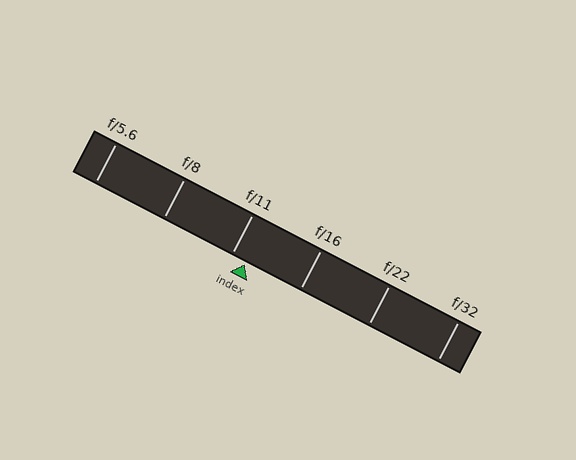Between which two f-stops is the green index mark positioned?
The index mark is between f/11 and f/16.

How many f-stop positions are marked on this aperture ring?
There are 6 f-stop positions marked.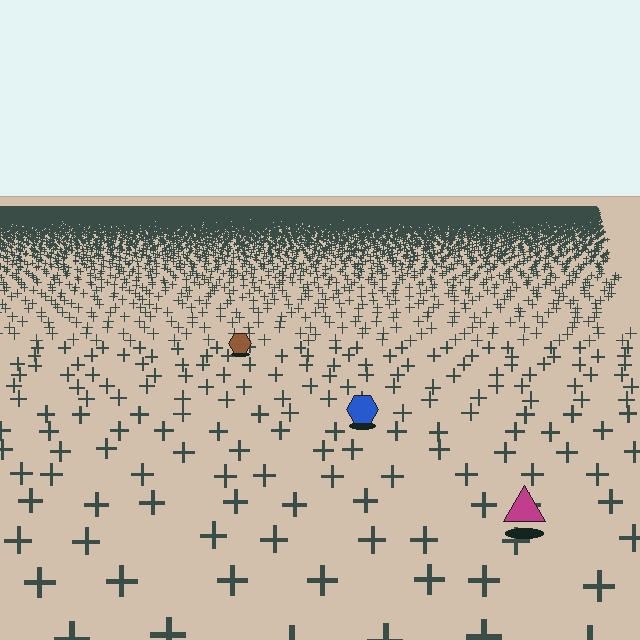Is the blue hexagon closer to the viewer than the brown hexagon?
Yes. The blue hexagon is closer — you can tell from the texture gradient: the ground texture is coarser near it.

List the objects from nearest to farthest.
From nearest to farthest: the magenta triangle, the blue hexagon, the brown hexagon.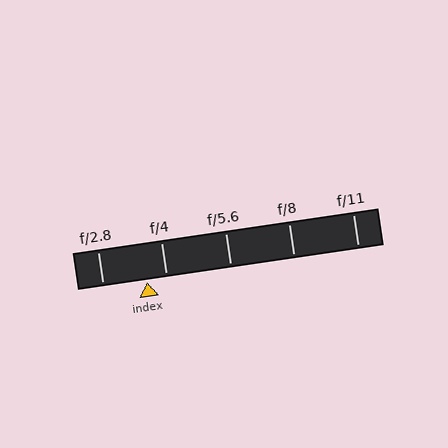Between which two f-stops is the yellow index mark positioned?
The index mark is between f/2.8 and f/4.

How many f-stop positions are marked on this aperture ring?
There are 5 f-stop positions marked.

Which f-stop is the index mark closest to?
The index mark is closest to f/4.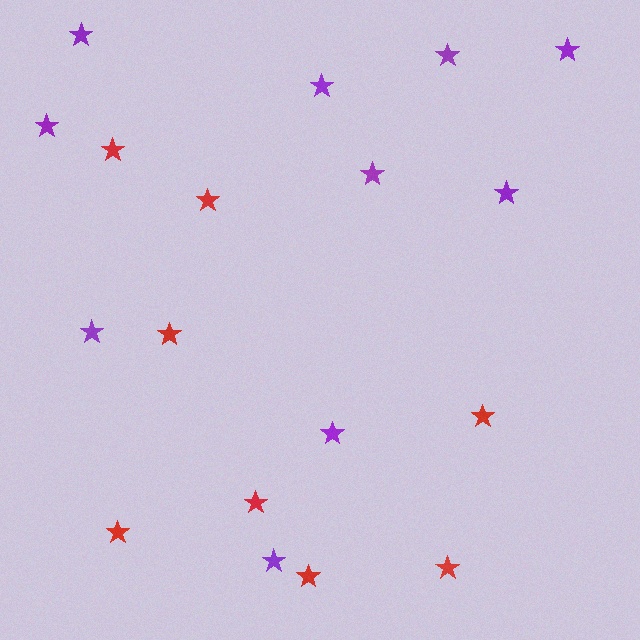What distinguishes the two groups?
There are 2 groups: one group of red stars (8) and one group of purple stars (10).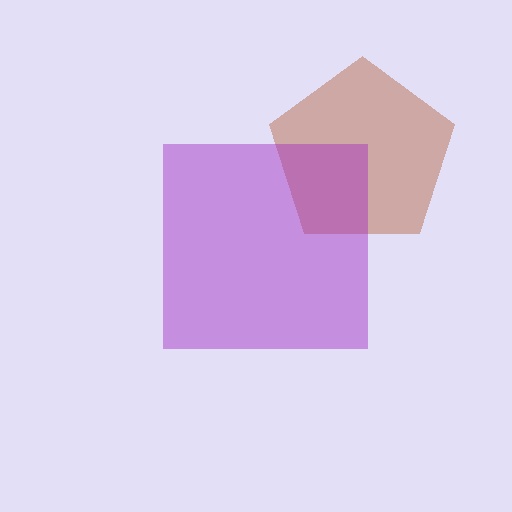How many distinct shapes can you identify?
There are 2 distinct shapes: a brown pentagon, a purple square.